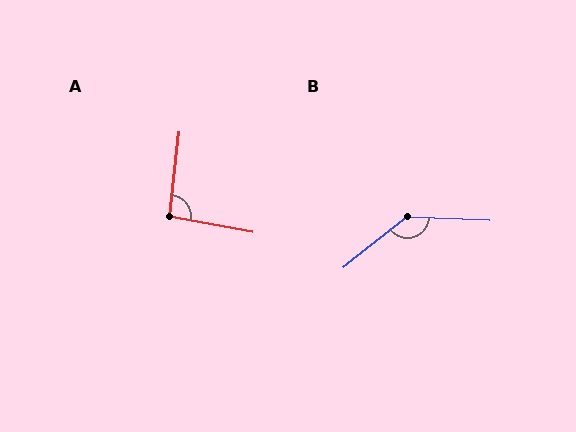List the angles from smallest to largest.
A (94°), B (139°).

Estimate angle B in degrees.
Approximately 139 degrees.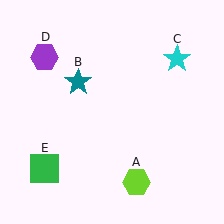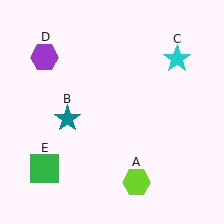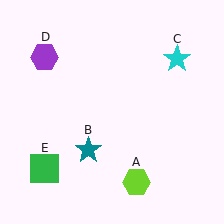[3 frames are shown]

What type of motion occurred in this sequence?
The teal star (object B) rotated counterclockwise around the center of the scene.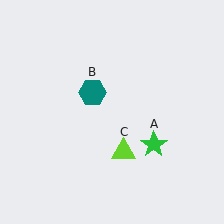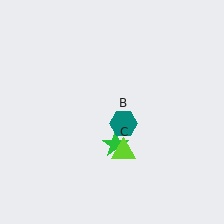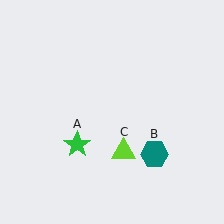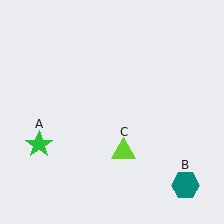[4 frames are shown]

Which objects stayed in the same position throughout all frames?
Lime triangle (object C) remained stationary.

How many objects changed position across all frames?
2 objects changed position: green star (object A), teal hexagon (object B).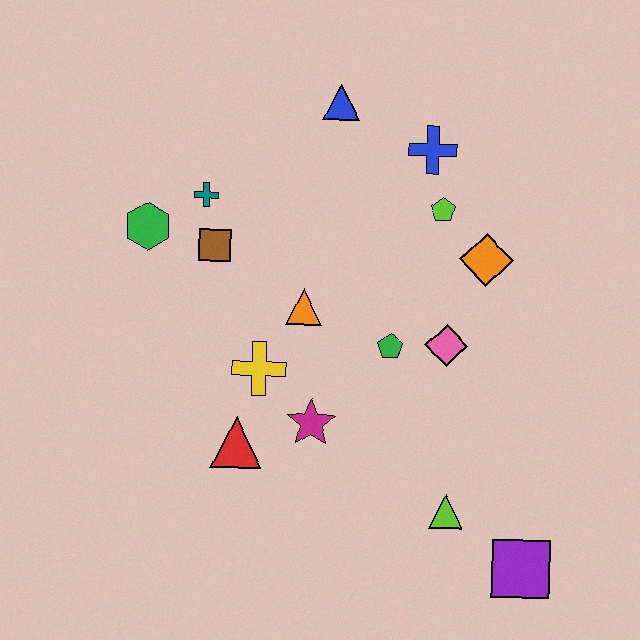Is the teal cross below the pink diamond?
No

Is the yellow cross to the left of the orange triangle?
Yes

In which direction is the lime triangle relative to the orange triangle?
The lime triangle is below the orange triangle.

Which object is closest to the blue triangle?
The blue cross is closest to the blue triangle.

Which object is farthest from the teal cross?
The purple square is farthest from the teal cross.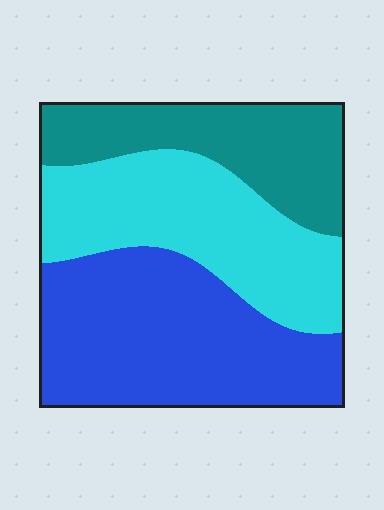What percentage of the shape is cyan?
Cyan covers roughly 35% of the shape.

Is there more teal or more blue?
Blue.